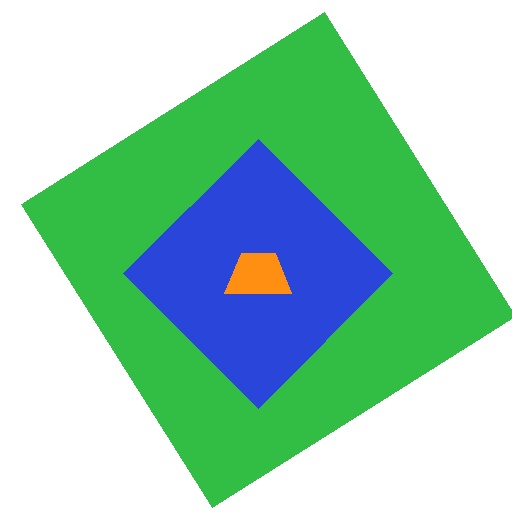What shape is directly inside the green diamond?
The blue diamond.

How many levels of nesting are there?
3.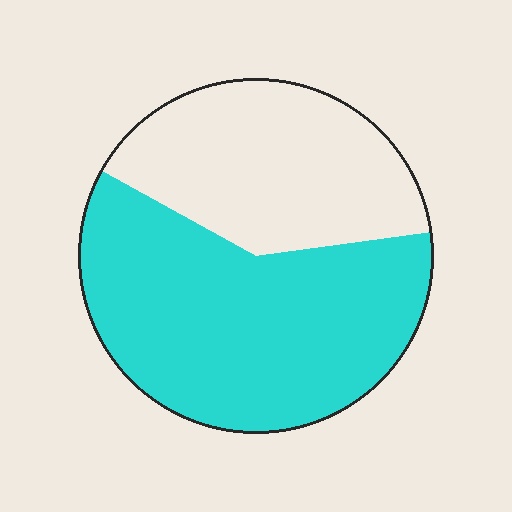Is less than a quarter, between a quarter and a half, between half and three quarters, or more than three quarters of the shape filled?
Between half and three quarters.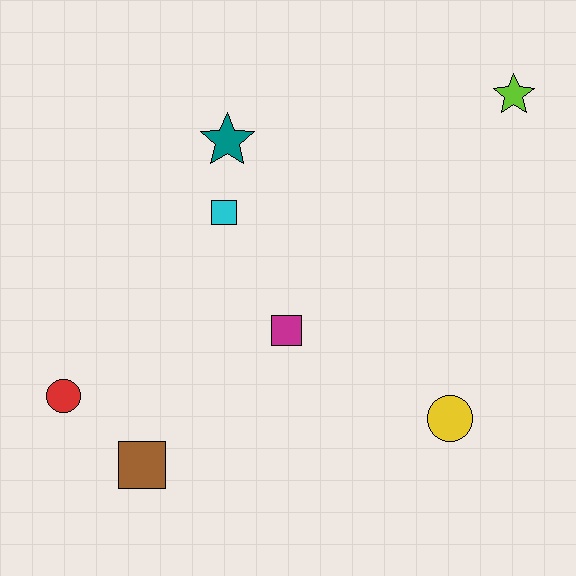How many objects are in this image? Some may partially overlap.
There are 7 objects.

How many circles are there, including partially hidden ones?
There are 2 circles.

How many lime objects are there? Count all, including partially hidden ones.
There is 1 lime object.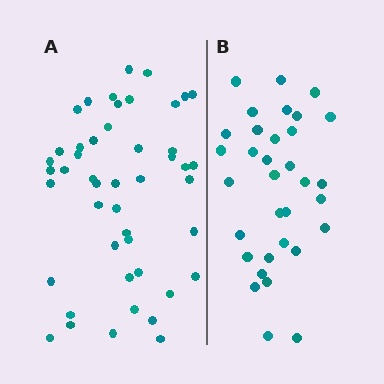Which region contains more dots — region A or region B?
Region A (the left region) has more dots.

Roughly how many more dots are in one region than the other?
Region A has approximately 15 more dots than region B.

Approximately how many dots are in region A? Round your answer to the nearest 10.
About 50 dots. (The exact count is 47, which rounds to 50.)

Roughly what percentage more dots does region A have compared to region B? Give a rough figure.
About 40% more.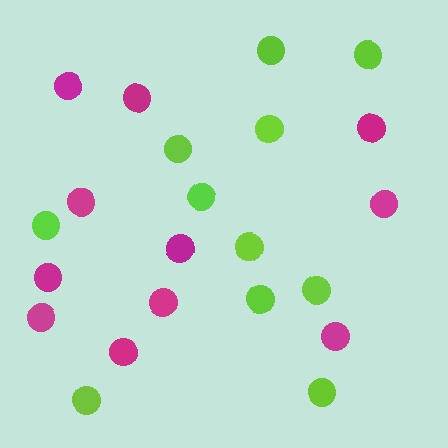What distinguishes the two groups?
There are 2 groups: one group of magenta circles (11) and one group of lime circles (11).